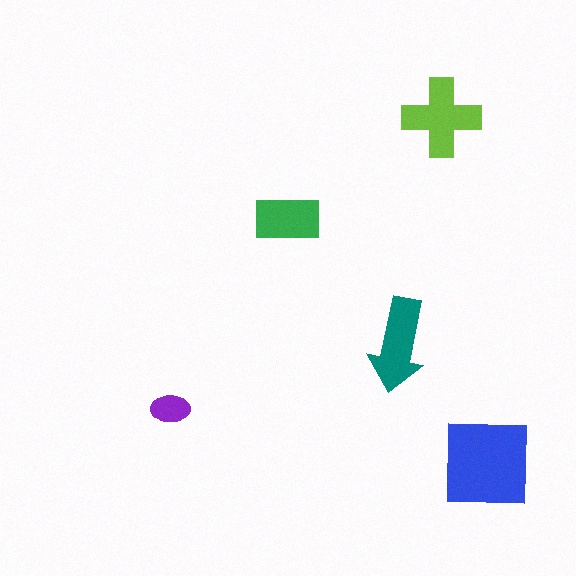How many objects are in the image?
There are 5 objects in the image.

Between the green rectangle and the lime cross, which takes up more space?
The lime cross.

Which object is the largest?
The blue square.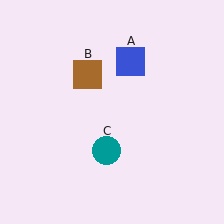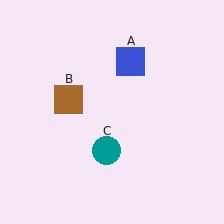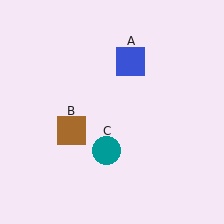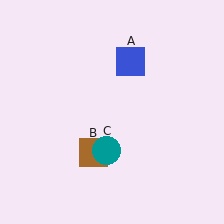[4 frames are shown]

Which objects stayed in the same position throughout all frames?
Blue square (object A) and teal circle (object C) remained stationary.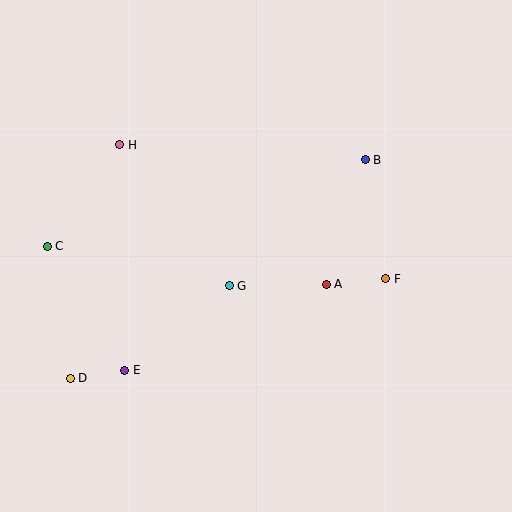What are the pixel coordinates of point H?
Point H is at (120, 145).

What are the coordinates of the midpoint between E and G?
The midpoint between E and G is at (177, 328).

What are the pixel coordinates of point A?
Point A is at (326, 284).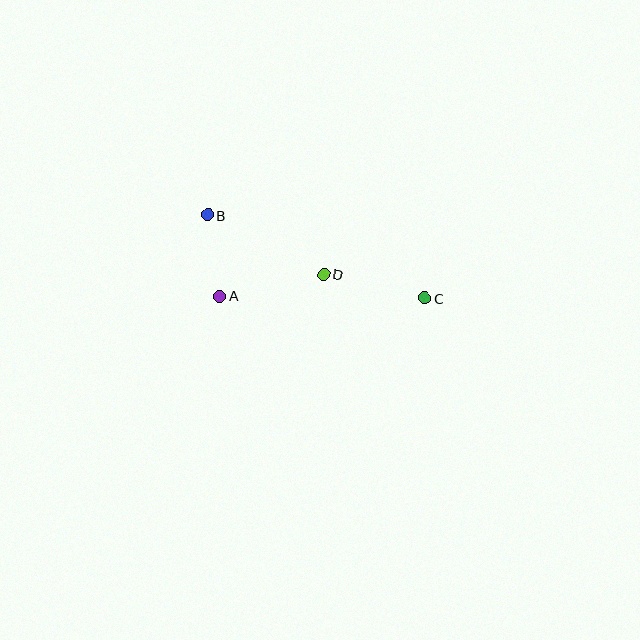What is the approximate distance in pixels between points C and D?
The distance between C and D is approximately 104 pixels.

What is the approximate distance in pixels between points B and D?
The distance between B and D is approximately 131 pixels.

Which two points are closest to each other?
Points A and B are closest to each other.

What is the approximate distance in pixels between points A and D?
The distance between A and D is approximately 107 pixels.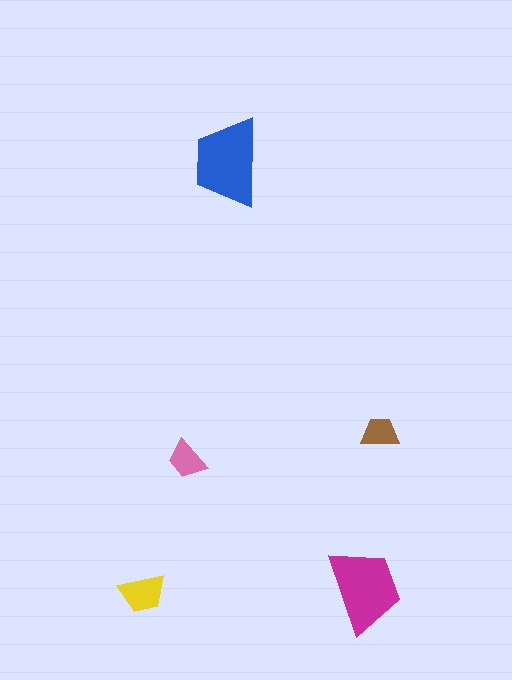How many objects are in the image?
There are 5 objects in the image.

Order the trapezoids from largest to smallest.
the blue one, the magenta one, the yellow one, the pink one, the brown one.